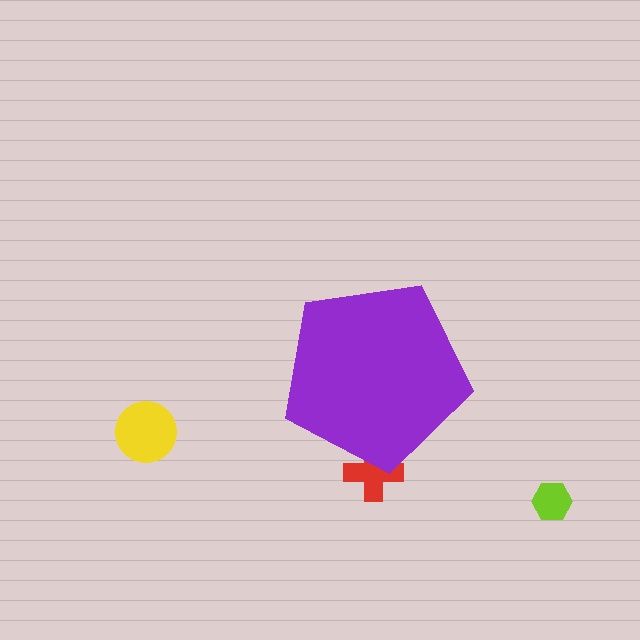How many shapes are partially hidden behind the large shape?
1 shape is partially hidden.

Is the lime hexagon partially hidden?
No, the lime hexagon is fully visible.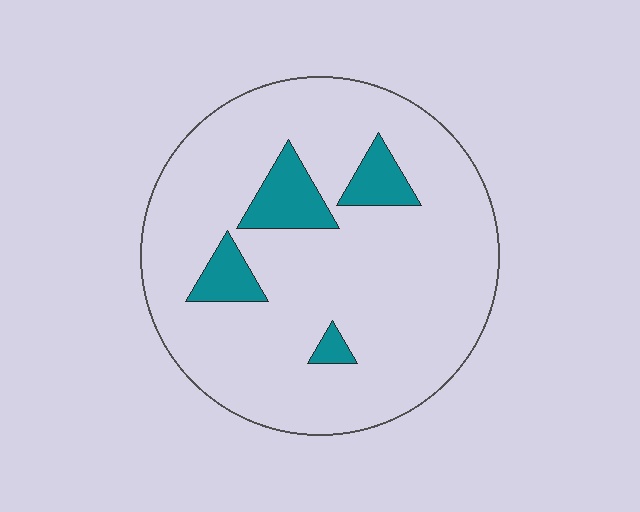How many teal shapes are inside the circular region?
4.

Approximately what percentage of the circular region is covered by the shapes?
Approximately 10%.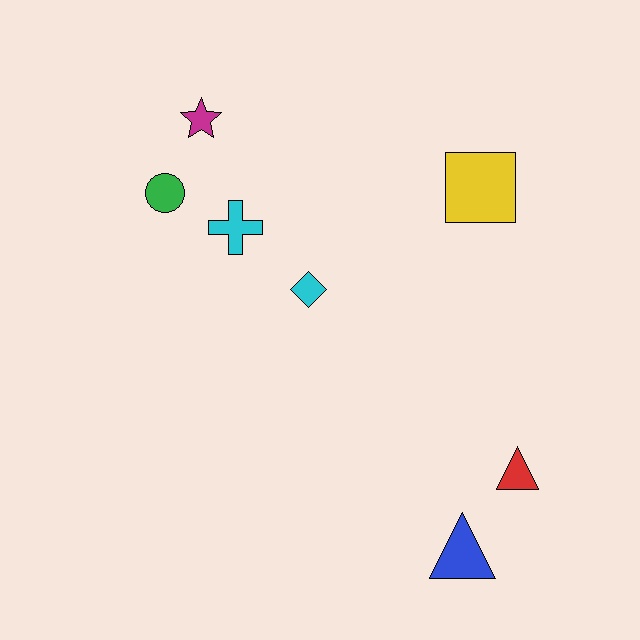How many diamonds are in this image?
There is 1 diamond.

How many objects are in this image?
There are 7 objects.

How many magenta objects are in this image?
There is 1 magenta object.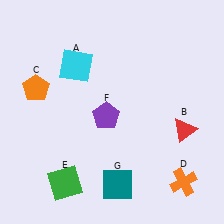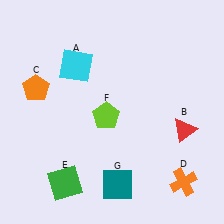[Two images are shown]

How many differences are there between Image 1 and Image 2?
There is 1 difference between the two images.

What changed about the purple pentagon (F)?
In Image 1, F is purple. In Image 2, it changed to lime.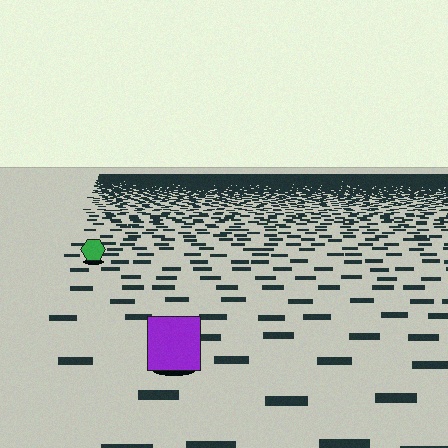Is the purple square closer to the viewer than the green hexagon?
Yes. The purple square is closer — you can tell from the texture gradient: the ground texture is coarser near it.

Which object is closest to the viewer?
The purple square is closest. The texture marks near it are larger and more spread out.